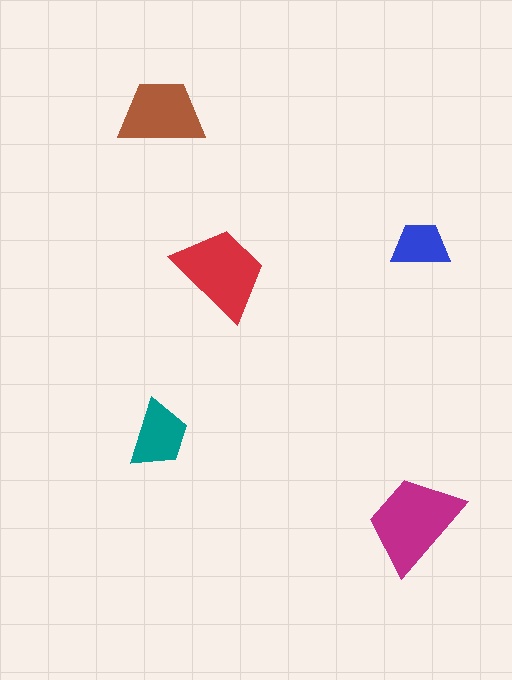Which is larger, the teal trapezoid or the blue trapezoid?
The teal one.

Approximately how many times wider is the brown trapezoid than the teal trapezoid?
About 1.5 times wider.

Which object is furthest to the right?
The blue trapezoid is rightmost.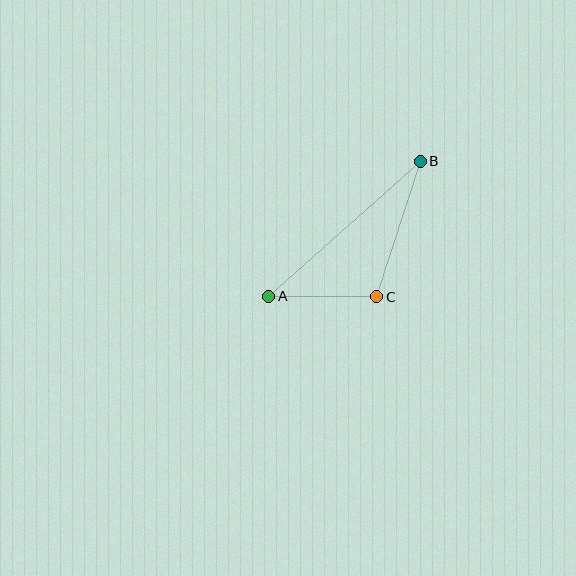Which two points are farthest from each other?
Points A and B are farthest from each other.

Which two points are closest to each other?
Points A and C are closest to each other.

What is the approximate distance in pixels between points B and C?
The distance between B and C is approximately 142 pixels.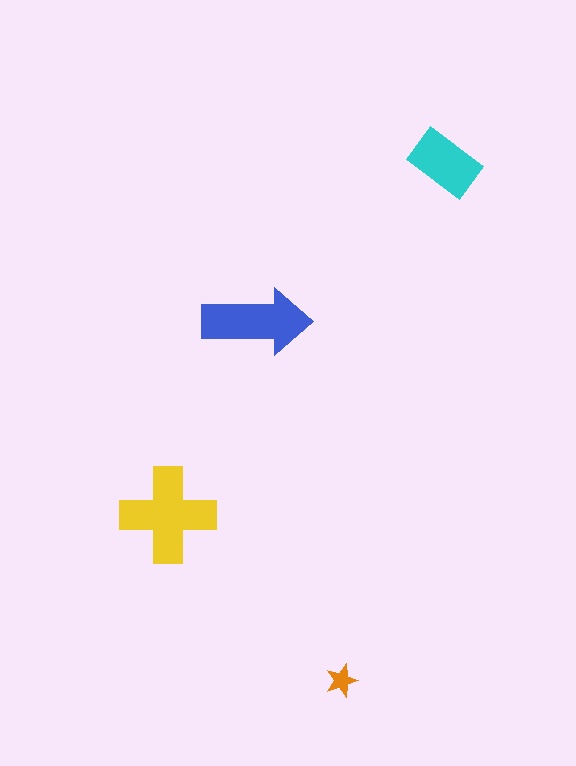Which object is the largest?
The yellow cross.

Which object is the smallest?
The orange star.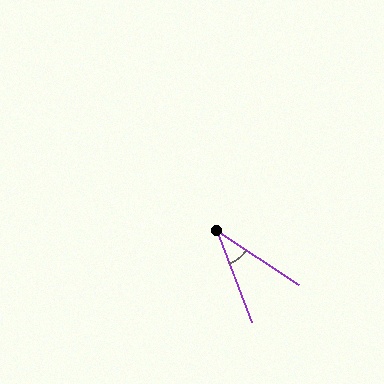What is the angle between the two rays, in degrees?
Approximately 36 degrees.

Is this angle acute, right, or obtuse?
It is acute.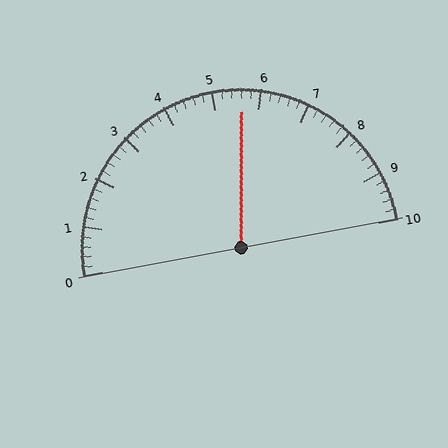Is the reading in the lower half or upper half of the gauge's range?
The reading is in the upper half of the range (0 to 10).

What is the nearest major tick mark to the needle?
The nearest major tick mark is 6.